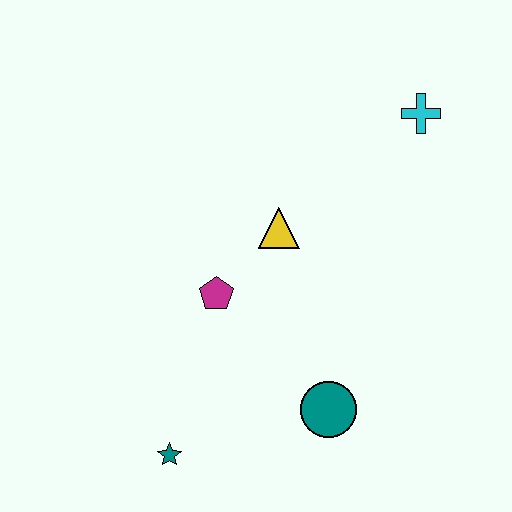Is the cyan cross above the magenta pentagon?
Yes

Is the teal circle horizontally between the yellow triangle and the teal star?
No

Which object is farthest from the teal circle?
The cyan cross is farthest from the teal circle.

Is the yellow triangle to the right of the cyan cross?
No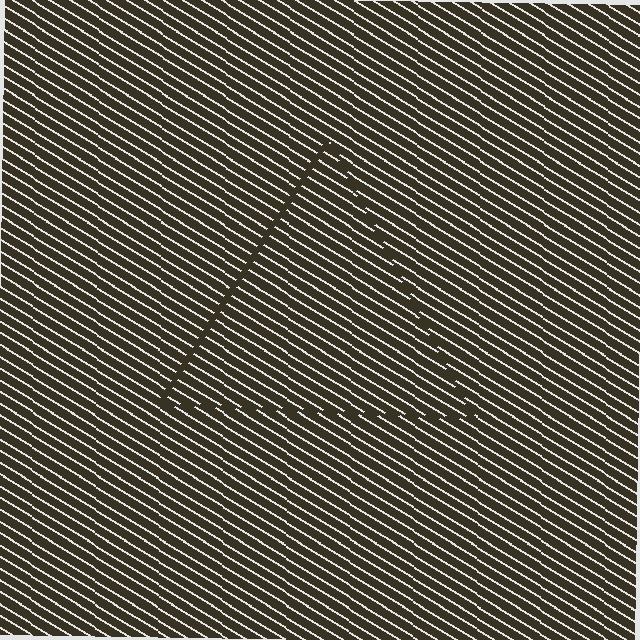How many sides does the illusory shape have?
3 sides — the line-ends trace a triangle.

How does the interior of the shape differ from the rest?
The interior of the shape contains the same grating, shifted by half a period — the contour is defined by the phase discontinuity where line-ends from the inner and outer gratings abut.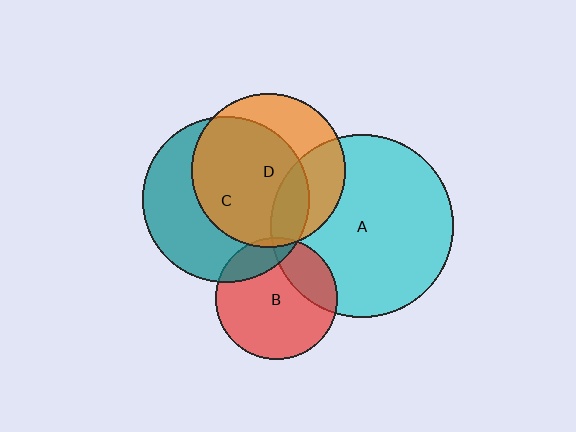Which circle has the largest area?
Circle A (cyan).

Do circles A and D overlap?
Yes.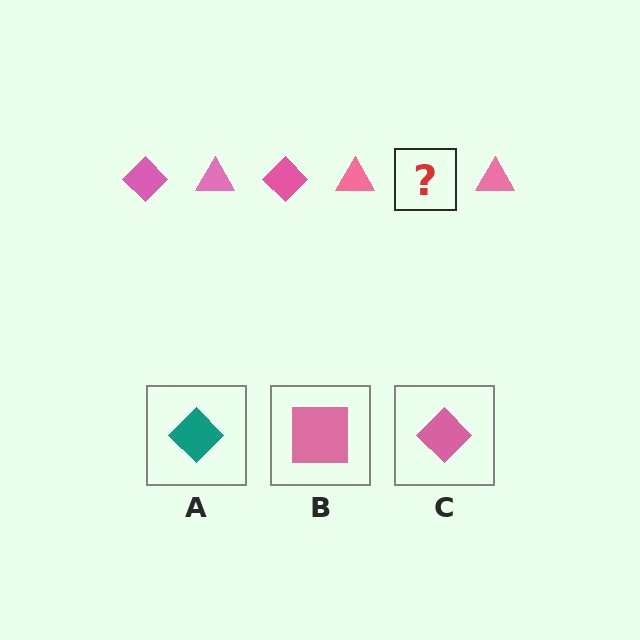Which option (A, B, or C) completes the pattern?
C.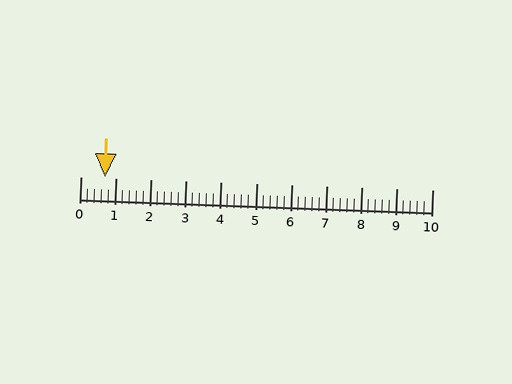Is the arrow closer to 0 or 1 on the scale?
The arrow is closer to 1.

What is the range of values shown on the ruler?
The ruler shows values from 0 to 10.